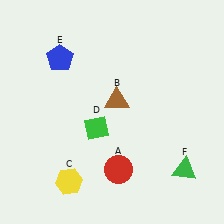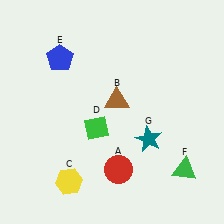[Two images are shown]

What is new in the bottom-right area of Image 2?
A teal star (G) was added in the bottom-right area of Image 2.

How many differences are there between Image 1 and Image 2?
There is 1 difference between the two images.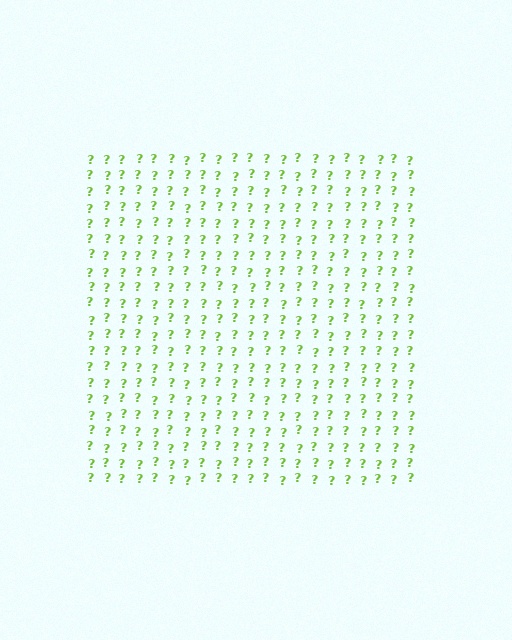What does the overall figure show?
The overall figure shows a square.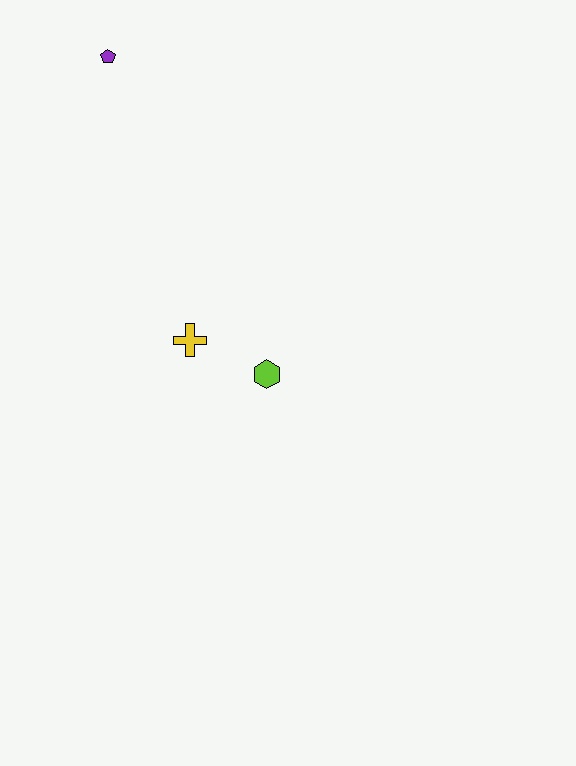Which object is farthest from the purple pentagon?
The lime hexagon is farthest from the purple pentagon.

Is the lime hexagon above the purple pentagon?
No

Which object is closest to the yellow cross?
The lime hexagon is closest to the yellow cross.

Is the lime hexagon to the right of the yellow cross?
Yes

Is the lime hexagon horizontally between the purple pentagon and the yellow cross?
No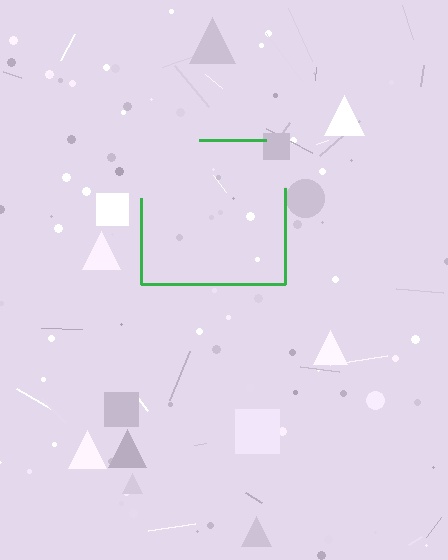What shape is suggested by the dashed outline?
The dashed outline suggests a square.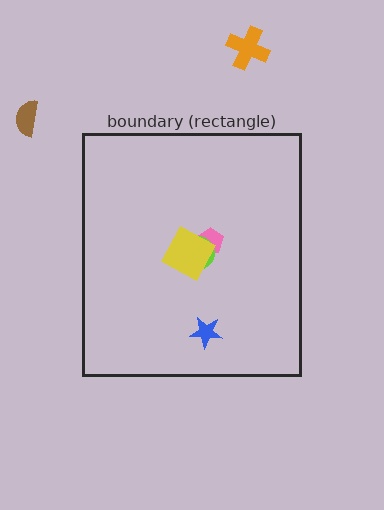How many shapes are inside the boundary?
4 inside, 2 outside.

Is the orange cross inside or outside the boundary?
Outside.